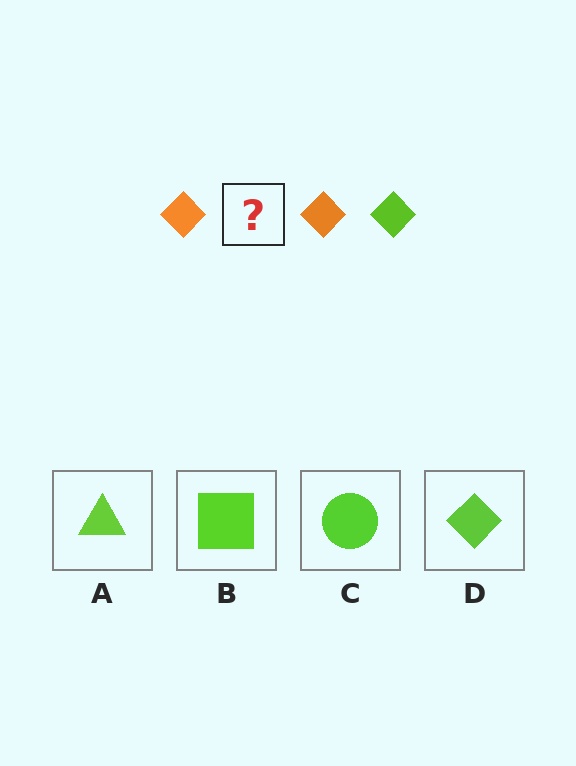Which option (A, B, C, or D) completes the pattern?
D.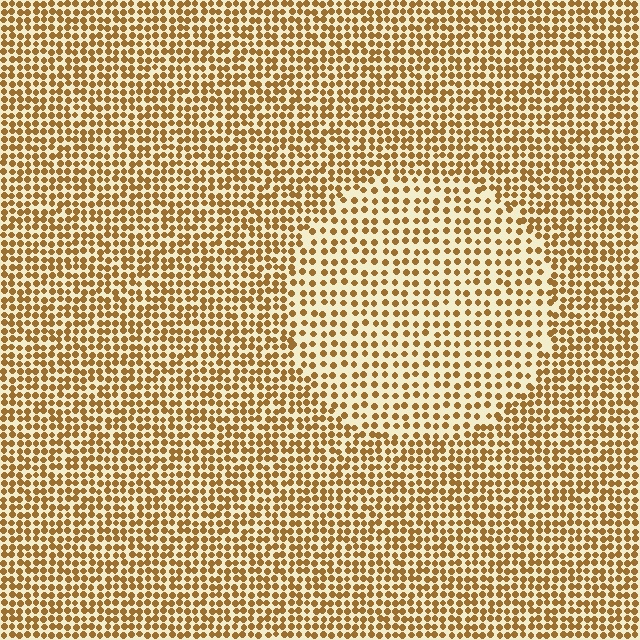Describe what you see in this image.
The image contains small brown elements arranged at two different densities. A circle-shaped region is visible where the elements are less densely packed than the surrounding area.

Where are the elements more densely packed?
The elements are more densely packed outside the circle boundary.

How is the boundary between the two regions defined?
The boundary is defined by a change in element density (approximately 1.7x ratio). All elements are the same color, size, and shape.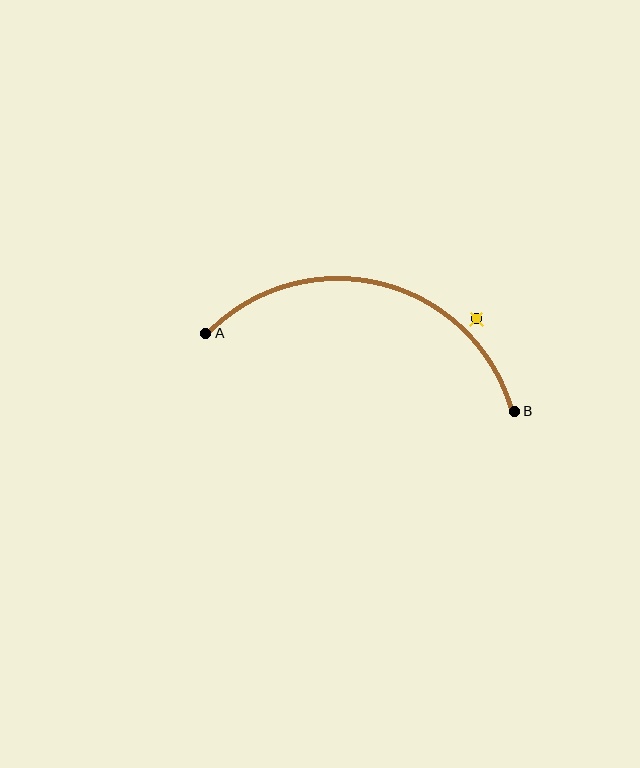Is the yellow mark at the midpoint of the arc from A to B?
No — the yellow mark does not lie on the arc at all. It sits slightly outside the curve.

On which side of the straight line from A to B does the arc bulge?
The arc bulges above the straight line connecting A and B.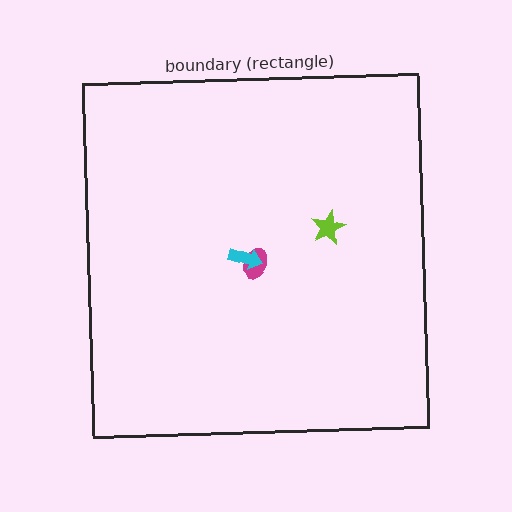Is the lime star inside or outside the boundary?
Inside.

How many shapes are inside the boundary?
3 inside, 0 outside.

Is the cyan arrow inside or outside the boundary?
Inside.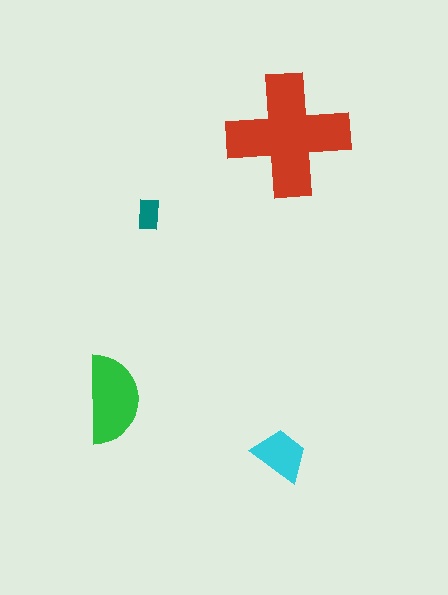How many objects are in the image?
There are 4 objects in the image.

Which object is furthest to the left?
The green semicircle is leftmost.